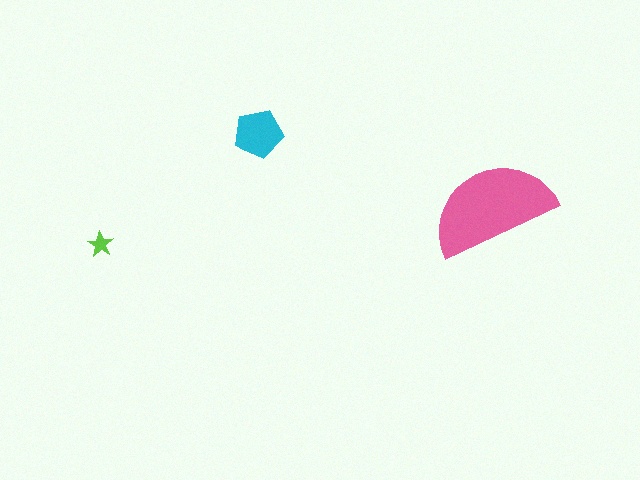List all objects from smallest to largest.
The lime star, the cyan pentagon, the pink semicircle.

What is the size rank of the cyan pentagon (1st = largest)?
2nd.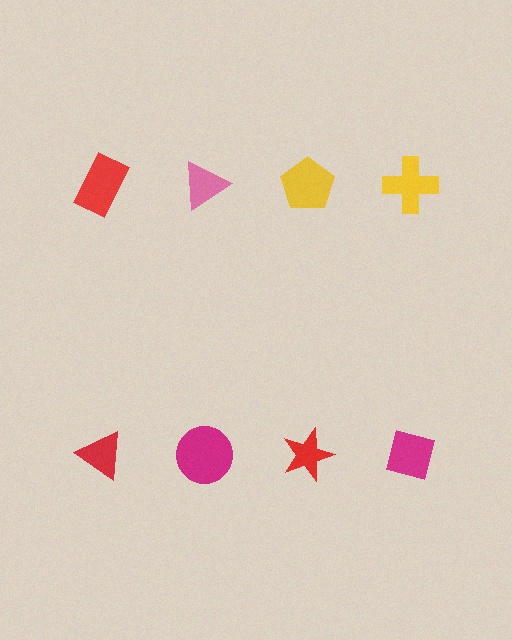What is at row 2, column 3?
A red star.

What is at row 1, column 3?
A yellow pentagon.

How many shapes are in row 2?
4 shapes.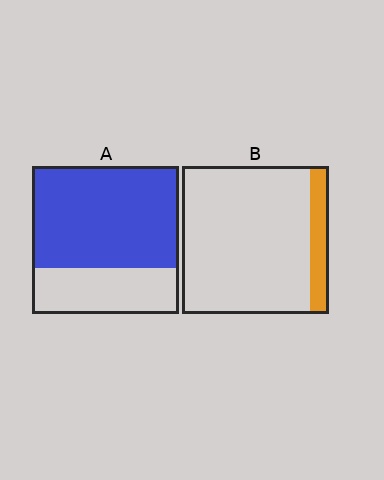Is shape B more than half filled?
No.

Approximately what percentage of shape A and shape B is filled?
A is approximately 70% and B is approximately 15%.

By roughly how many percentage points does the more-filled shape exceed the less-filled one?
By roughly 55 percentage points (A over B).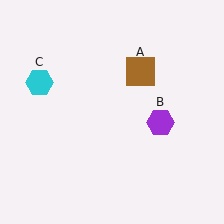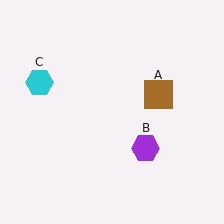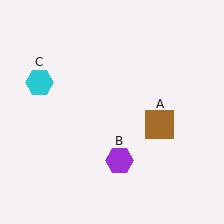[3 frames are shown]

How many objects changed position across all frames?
2 objects changed position: brown square (object A), purple hexagon (object B).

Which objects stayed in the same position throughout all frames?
Cyan hexagon (object C) remained stationary.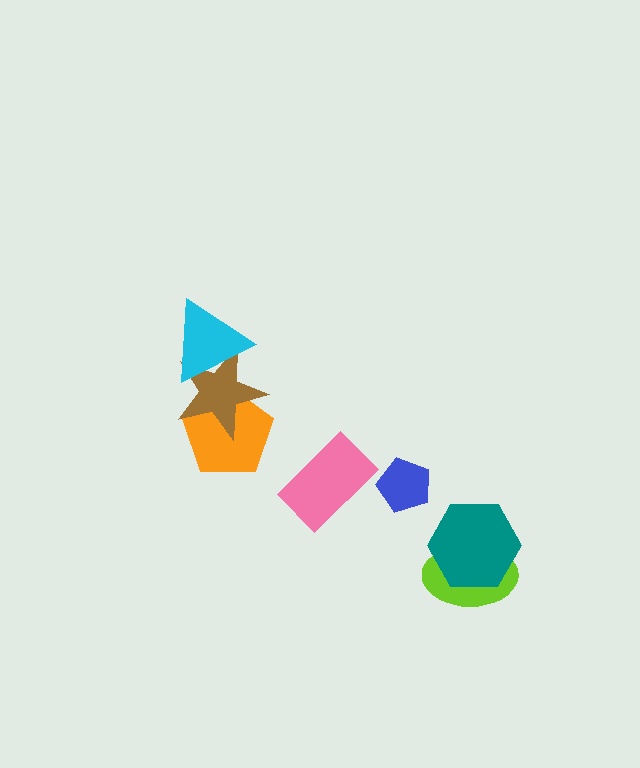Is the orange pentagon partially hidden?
Yes, it is partially covered by another shape.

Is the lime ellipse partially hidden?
Yes, it is partially covered by another shape.